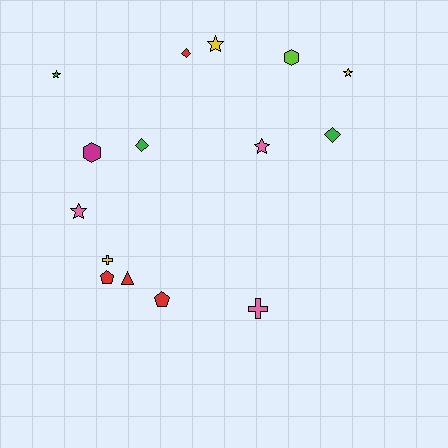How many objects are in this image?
There are 15 objects.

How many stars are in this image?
There are 5 stars.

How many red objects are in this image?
There are 4 red objects.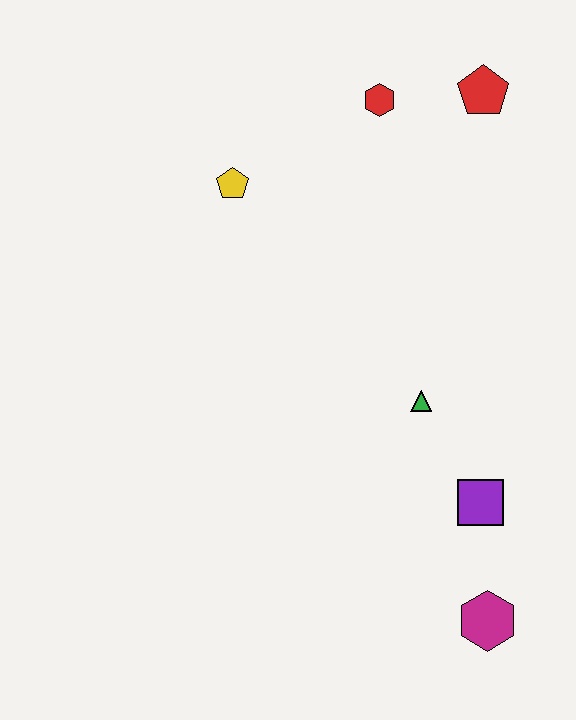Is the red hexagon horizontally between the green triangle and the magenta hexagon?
No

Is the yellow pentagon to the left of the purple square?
Yes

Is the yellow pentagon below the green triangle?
No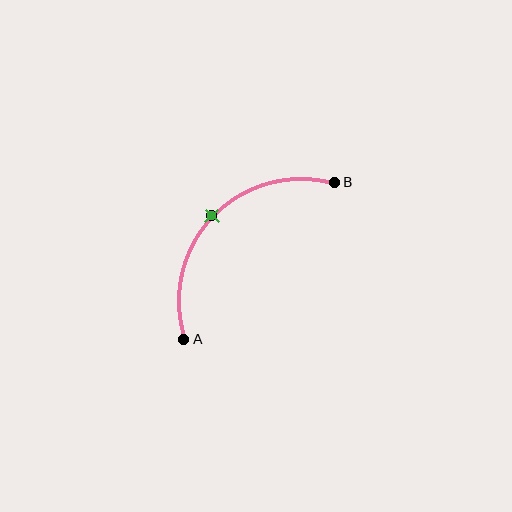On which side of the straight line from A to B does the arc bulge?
The arc bulges above and to the left of the straight line connecting A and B.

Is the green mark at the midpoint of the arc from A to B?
Yes. The green mark lies on the arc at equal arc-length from both A and B — it is the arc midpoint.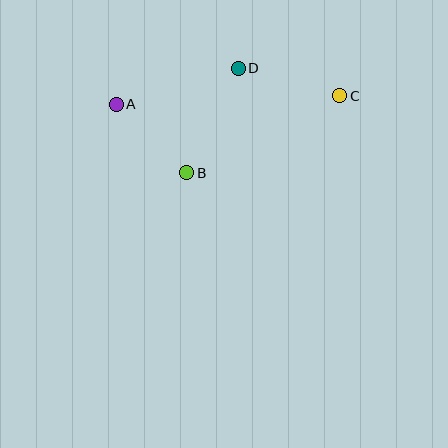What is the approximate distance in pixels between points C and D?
The distance between C and D is approximately 105 pixels.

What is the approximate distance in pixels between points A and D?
The distance between A and D is approximately 128 pixels.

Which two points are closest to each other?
Points A and B are closest to each other.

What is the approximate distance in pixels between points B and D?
The distance between B and D is approximately 117 pixels.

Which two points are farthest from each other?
Points A and C are farthest from each other.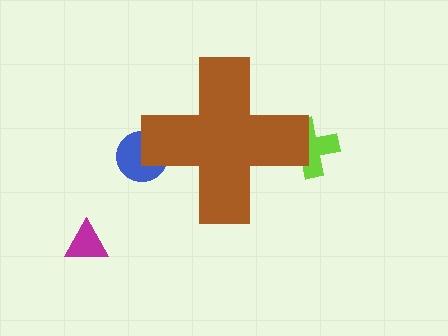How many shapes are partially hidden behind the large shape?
2 shapes are partially hidden.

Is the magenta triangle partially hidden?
No, the magenta triangle is fully visible.